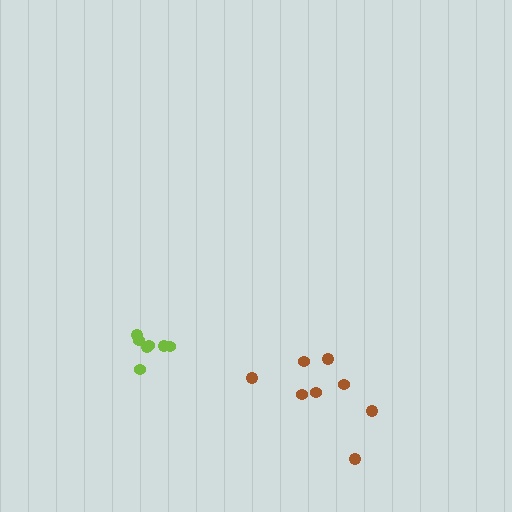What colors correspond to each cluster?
The clusters are colored: brown, lime.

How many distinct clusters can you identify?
There are 2 distinct clusters.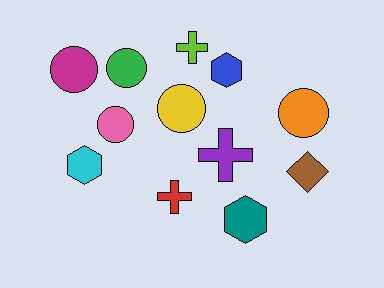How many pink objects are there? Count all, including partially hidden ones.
There is 1 pink object.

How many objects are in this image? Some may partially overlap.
There are 12 objects.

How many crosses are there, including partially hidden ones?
There are 3 crosses.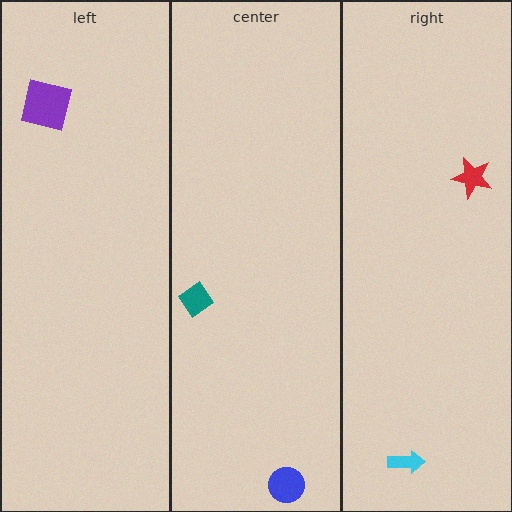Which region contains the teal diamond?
The center region.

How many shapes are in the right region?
2.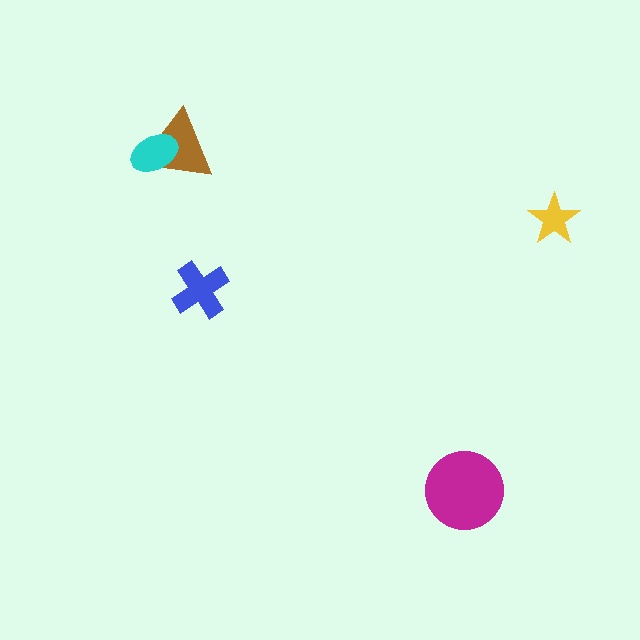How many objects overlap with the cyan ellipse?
1 object overlaps with the cyan ellipse.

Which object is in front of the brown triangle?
The cyan ellipse is in front of the brown triangle.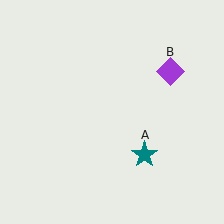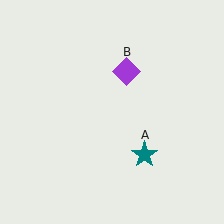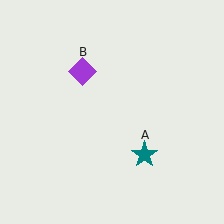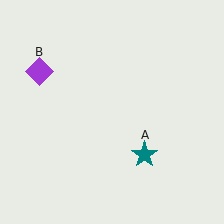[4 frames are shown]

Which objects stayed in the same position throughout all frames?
Teal star (object A) remained stationary.